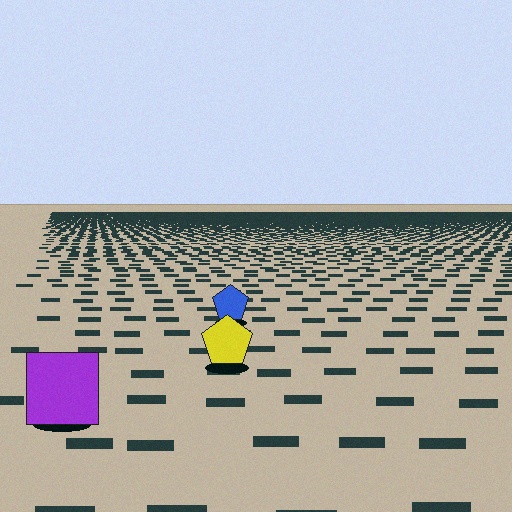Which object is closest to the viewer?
The purple square is closest. The texture marks near it are larger and more spread out.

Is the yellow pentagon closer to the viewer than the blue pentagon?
Yes. The yellow pentagon is closer — you can tell from the texture gradient: the ground texture is coarser near it.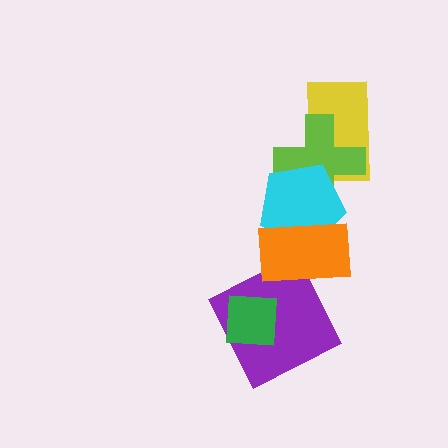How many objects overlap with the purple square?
2 objects overlap with the purple square.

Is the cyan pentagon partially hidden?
Yes, it is partially covered by another shape.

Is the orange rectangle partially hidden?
No, no other shape covers it.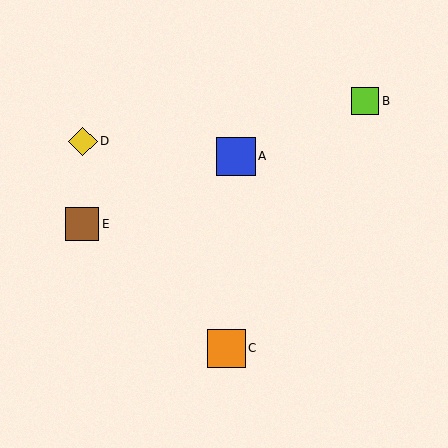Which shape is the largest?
The blue square (labeled A) is the largest.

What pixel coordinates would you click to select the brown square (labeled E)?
Click at (82, 224) to select the brown square E.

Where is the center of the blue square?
The center of the blue square is at (236, 156).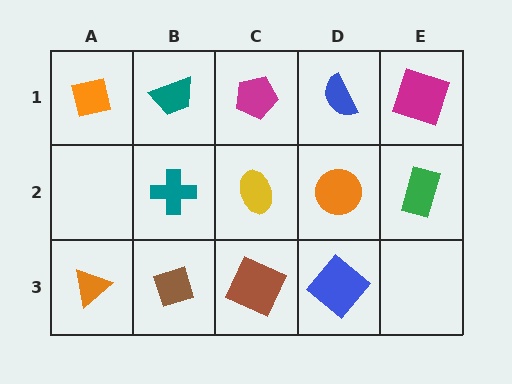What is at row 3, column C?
A brown square.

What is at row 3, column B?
A brown diamond.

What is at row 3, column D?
A blue diamond.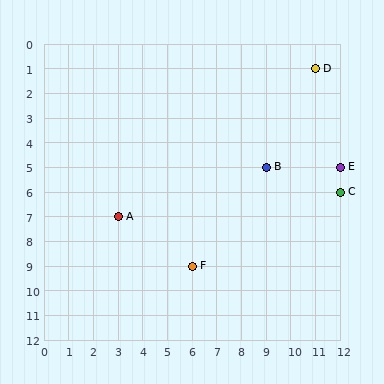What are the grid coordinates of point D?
Point D is at grid coordinates (11, 1).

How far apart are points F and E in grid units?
Points F and E are 6 columns and 4 rows apart (about 7.2 grid units diagonally).